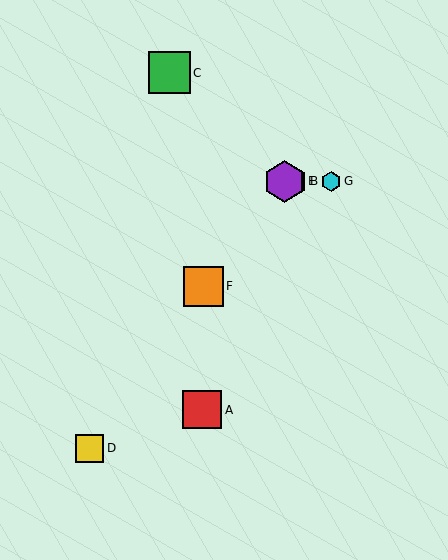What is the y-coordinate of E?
Object E is at y≈181.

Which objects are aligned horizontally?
Objects B, E, G are aligned horizontally.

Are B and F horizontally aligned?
No, B is at y≈181 and F is at y≈286.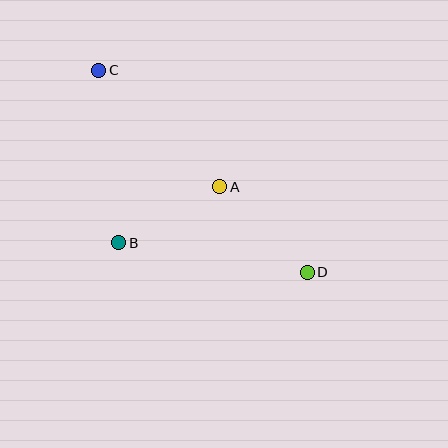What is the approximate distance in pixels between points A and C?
The distance between A and C is approximately 168 pixels.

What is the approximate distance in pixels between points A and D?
The distance between A and D is approximately 122 pixels.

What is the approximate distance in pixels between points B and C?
The distance between B and C is approximately 173 pixels.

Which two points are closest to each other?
Points A and B are closest to each other.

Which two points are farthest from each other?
Points C and D are farthest from each other.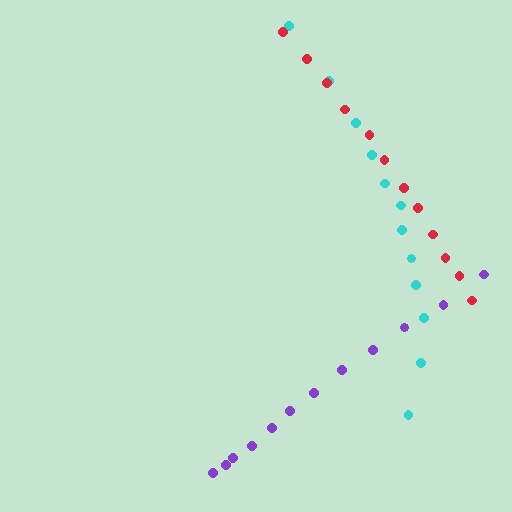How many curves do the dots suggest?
There are 3 distinct paths.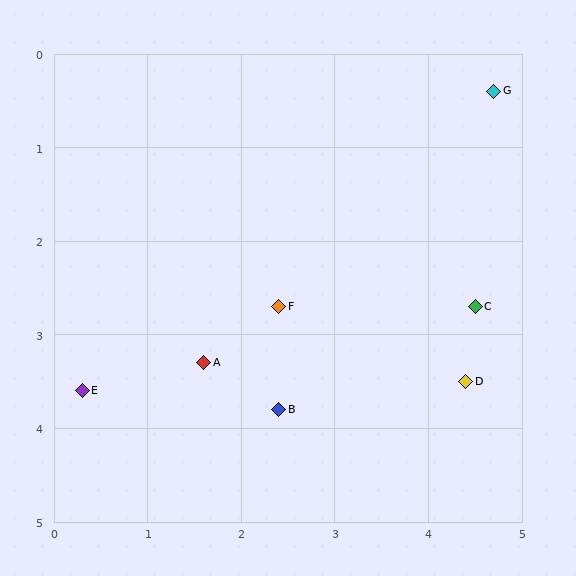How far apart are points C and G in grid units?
Points C and G are about 2.3 grid units apart.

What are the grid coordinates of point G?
Point G is at approximately (4.7, 0.4).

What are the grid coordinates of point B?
Point B is at approximately (2.4, 3.8).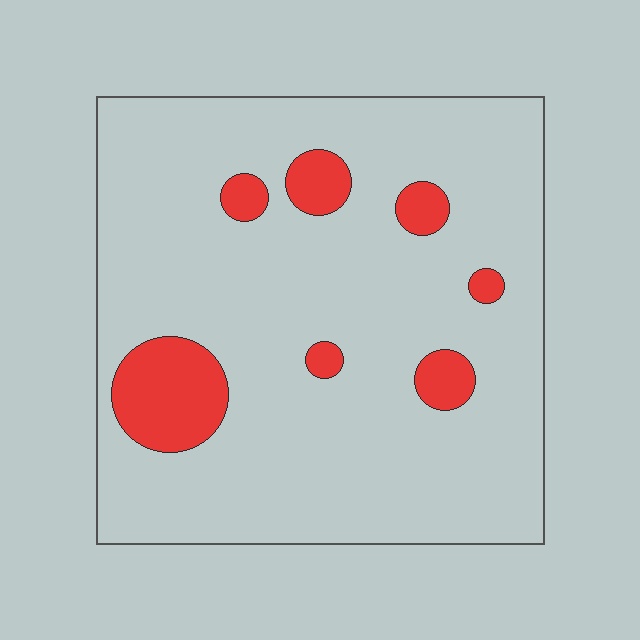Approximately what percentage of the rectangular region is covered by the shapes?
Approximately 10%.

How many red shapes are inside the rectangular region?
7.